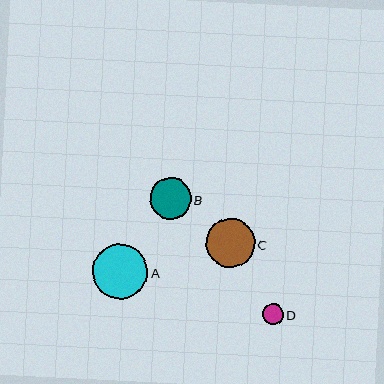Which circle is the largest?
Circle A is the largest with a size of approximately 55 pixels.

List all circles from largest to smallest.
From largest to smallest: A, C, B, D.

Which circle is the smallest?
Circle D is the smallest with a size of approximately 21 pixels.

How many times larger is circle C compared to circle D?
Circle C is approximately 2.4 times the size of circle D.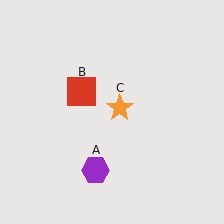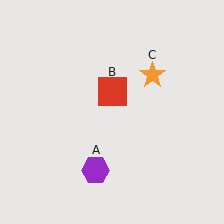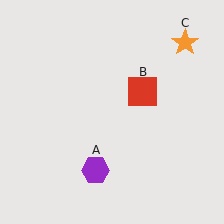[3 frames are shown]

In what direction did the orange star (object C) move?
The orange star (object C) moved up and to the right.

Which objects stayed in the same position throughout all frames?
Purple hexagon (object A) remained stationary.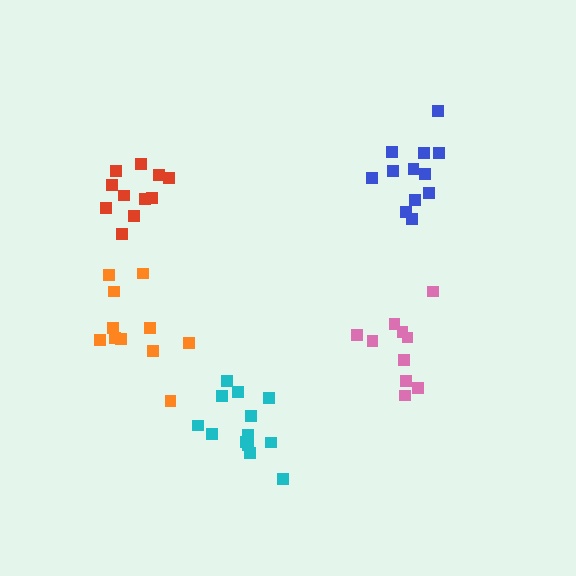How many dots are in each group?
Group 1: 11 dots, Group 2: 13 dots, Group 3: 12 dots, Group 4: 10 dots, Group 5: 11 dots (57 total).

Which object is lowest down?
The cyan cluster is bottommost.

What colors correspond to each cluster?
The clusters are colored: orange, cyan, blue, pink, red.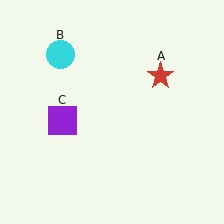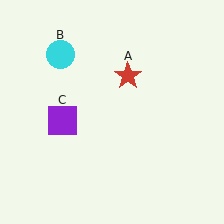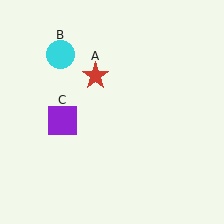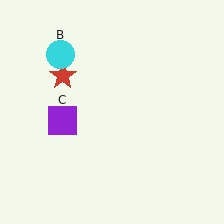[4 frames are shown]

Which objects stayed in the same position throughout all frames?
Cyan circle (object B) and purple square (object C) remained stationary.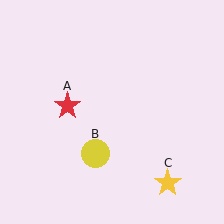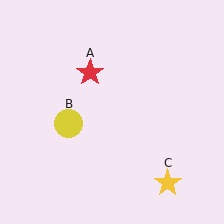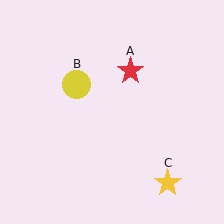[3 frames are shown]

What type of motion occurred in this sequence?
The red star (object A), yellow circle (object B) rotated clockwise around the center of the scene.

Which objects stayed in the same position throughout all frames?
Yellow star (object C) remained stationary.